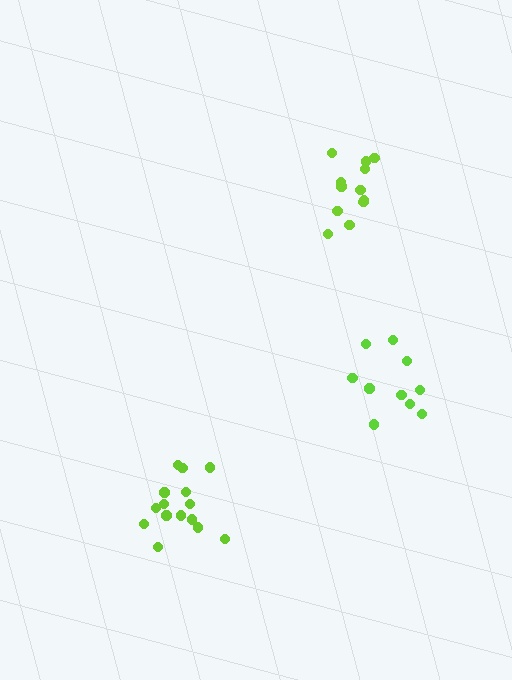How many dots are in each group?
Group 1: 15 dots, Group 2: 12 dots, Group 3: 10 dots (37 total).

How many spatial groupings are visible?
There are 3 spatial groupings.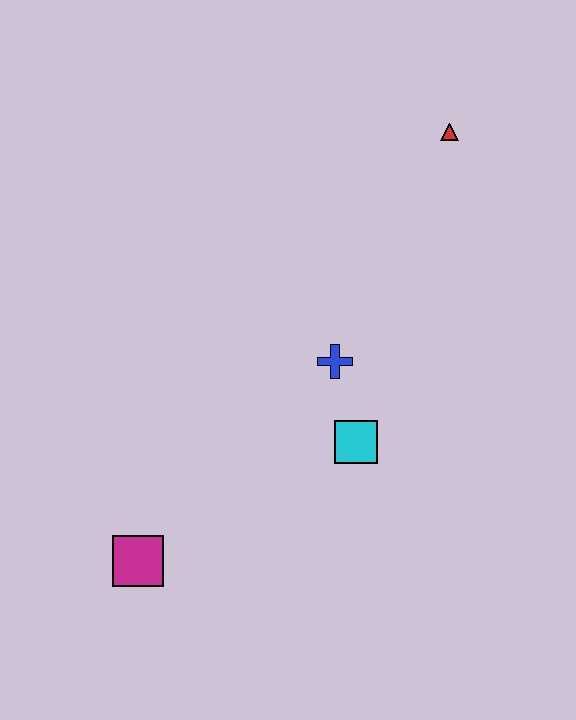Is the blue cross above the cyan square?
Yes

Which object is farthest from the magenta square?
The red triangle is farthest from the magenta square.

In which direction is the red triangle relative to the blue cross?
The red triangle is above the blue cross.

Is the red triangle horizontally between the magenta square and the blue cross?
No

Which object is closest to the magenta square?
The cyan square is closest to the magenta square.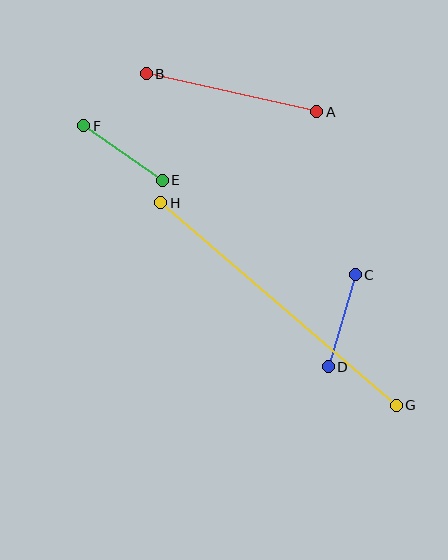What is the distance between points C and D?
The distance is approximately 95 pixels.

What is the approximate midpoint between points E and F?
The midpoint is at approximately (123, 153) pixels.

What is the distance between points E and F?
The distance is approximately 95 pixels.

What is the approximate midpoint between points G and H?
The midpoint is at approximately (279, 304) pixels.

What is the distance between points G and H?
The distance is approximately 310 pixels.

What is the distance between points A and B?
The distance is approximately 175 pixels.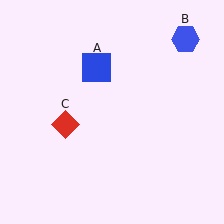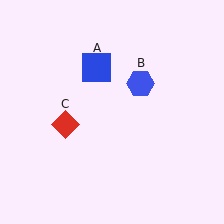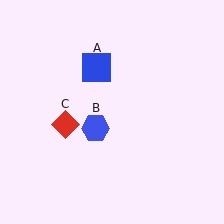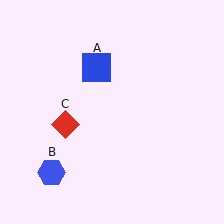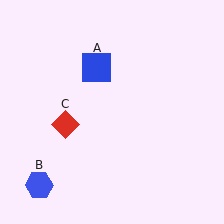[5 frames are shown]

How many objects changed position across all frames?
1 object changed position: blue hexagon (object B).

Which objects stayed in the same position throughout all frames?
Blue square (object A) and red diamond (object C) remained stationary.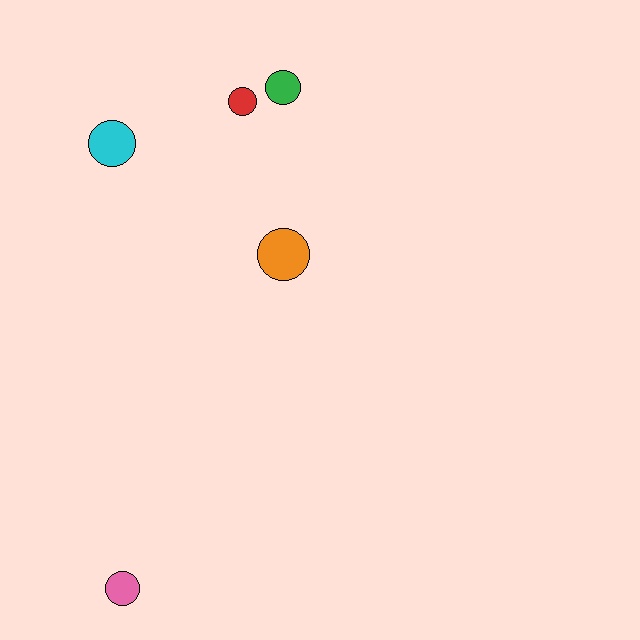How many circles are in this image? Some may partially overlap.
There are 5 circles.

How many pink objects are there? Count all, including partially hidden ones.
There is 1 pink object.